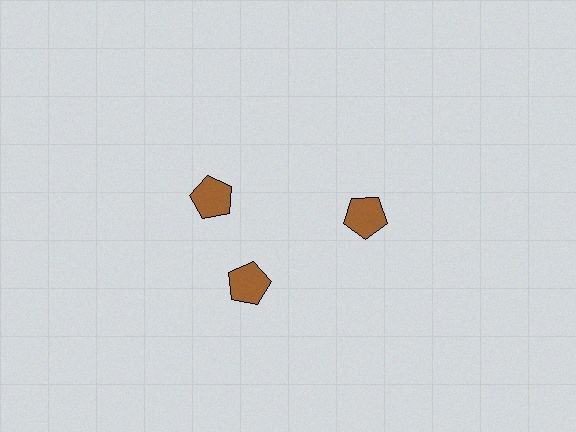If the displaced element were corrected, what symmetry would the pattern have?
It would have 3-fold rotational symmetry — the pattern would map onto itself every 120 degrees.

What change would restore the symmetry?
The symmetry would be restored by rotating it back into even spacing with its neighbors so that all 3 pentagons sit at equal angles and equal distance from the center.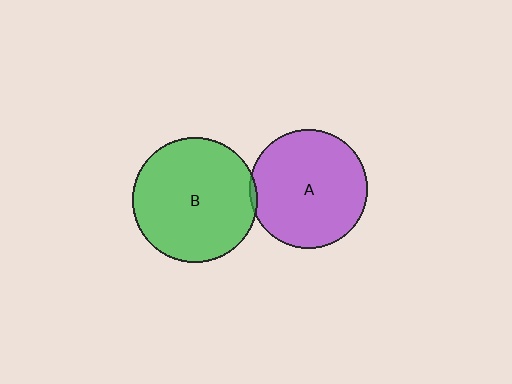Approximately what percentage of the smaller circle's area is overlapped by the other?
Approximately 5%.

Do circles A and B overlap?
Yes.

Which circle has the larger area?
Circle B (green).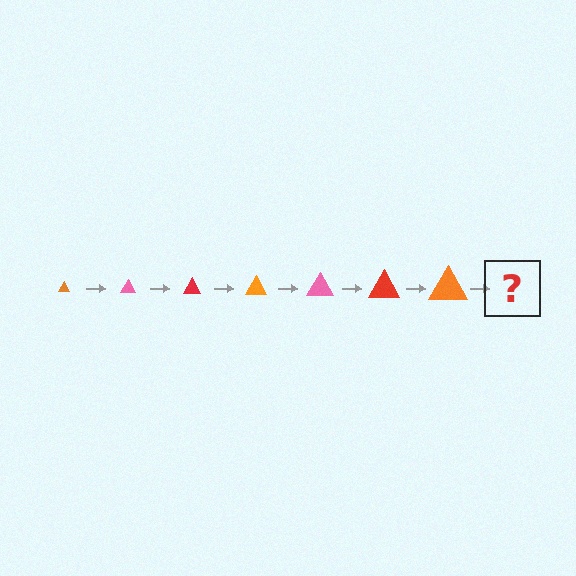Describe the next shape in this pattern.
It should be a pink triangle, larger than the previous one.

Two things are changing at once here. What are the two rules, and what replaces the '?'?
The two rules are that the triangle grows larger each step and the color cycles through orange, pink, and red. The '?' should be a pink triangle, larger than the previous one.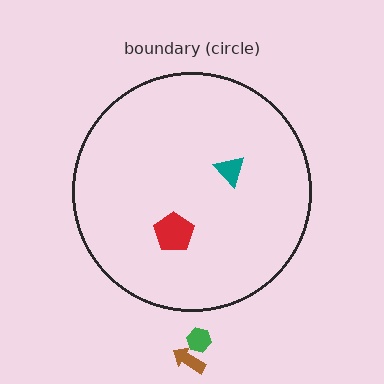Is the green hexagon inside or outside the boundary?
Outside.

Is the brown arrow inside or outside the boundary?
Outside.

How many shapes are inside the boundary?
2 inside, 2 outside.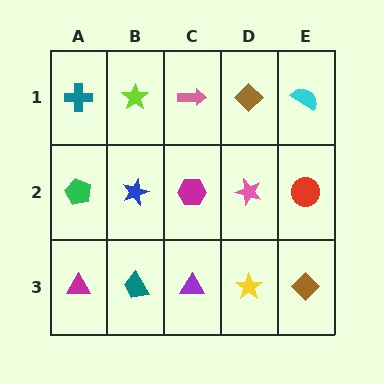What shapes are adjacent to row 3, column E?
A red circle (row 2, column E), a yellow star (row 3, column D).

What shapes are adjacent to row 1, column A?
A green pentagon (row 2, column A), a lime star (row 1, column B).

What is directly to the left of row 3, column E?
A yellow star.